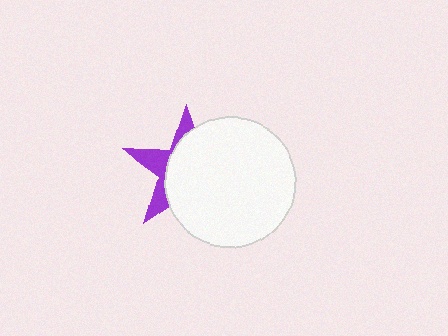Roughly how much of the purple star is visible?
A small part of it is visible (roughly 33%).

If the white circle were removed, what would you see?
You would see the complete purple star.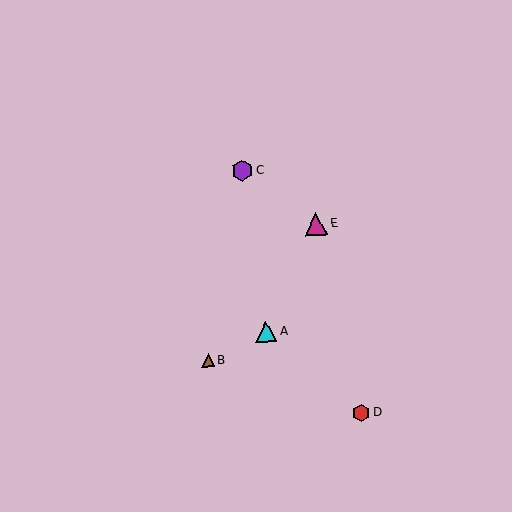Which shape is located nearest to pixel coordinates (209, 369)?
The brown triangle (labeled B) at (208, 361) is nearest to that location.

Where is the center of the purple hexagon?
The center of the purple hexagon is at (242, 171).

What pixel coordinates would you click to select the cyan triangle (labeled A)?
Click at (266, 332) to select the cyan triangle A.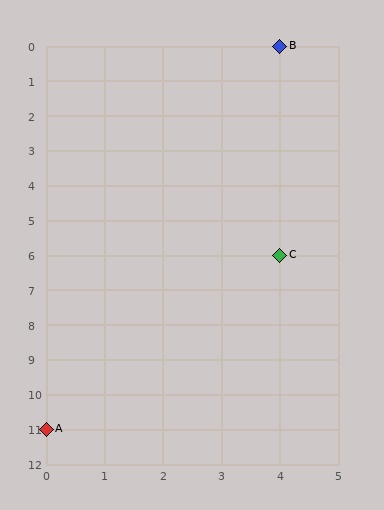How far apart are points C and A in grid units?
Points C and A are 4 columns and 5 rows apart (about 6.4 grid units diagonally).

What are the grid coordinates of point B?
Point B is at grid coordinates (4, 0).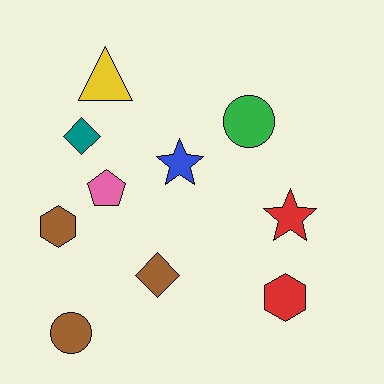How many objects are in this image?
There are 10 objects.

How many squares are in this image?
There are no squares.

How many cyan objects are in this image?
There are no cyan objects.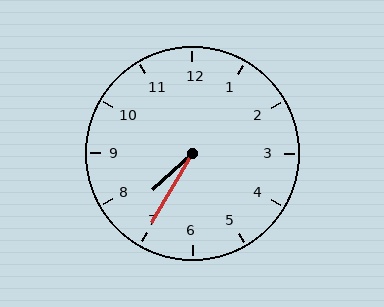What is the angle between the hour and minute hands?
Approximately 18 degrees.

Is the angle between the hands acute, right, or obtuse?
It is acute.